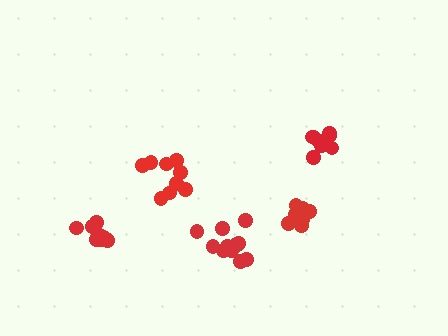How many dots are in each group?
Group 1: 9 dots, Group 2: 9 dots, Group 3: 13 dots, Group 4: 8 dots, Group 5: 9 dots (48 total).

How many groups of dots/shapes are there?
There are 5 groups.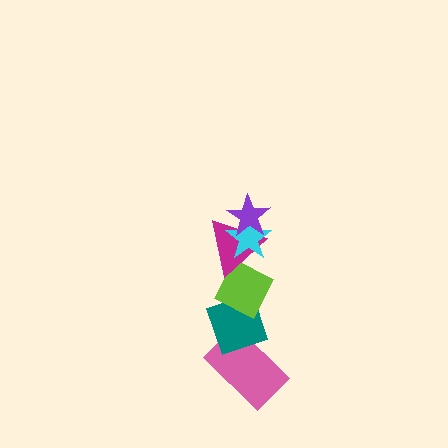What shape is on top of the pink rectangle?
The teal diamond is on top of the pink rectangle.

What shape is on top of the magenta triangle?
The cyan star is on top of the magenta triangle.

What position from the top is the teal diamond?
The teal diamond is 5th from the top.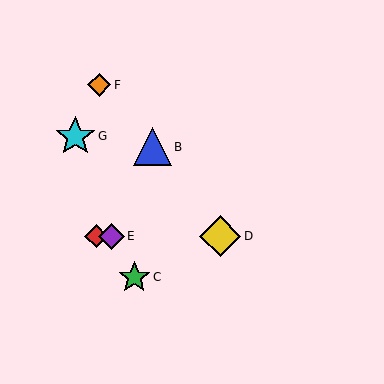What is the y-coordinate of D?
Object D is at y≈236.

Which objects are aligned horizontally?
Objects A, D, E are aligned horizontally.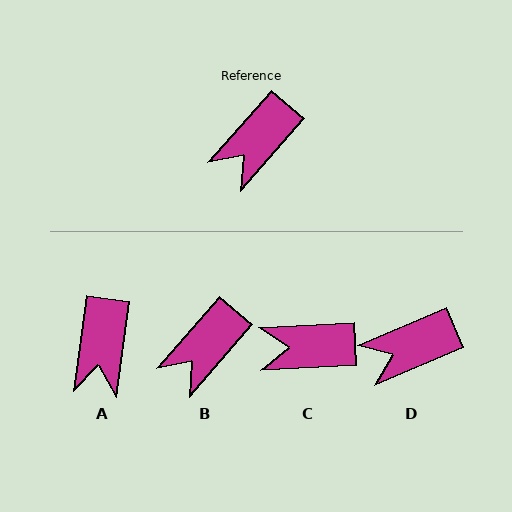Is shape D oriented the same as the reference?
No, it is off by about 26 degrees.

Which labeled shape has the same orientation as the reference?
B.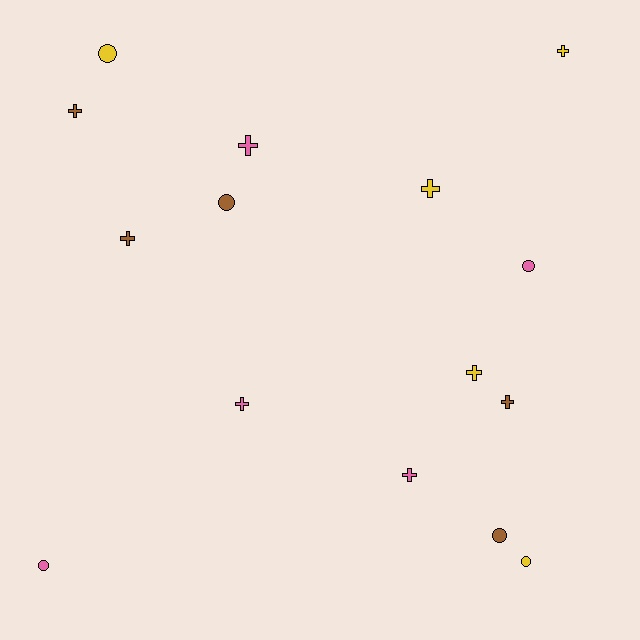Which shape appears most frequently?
Cross, with 9 objects.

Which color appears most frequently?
Yellow, with 5 objects.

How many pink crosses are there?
There are 3 pink crosses.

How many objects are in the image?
There are 15 objects.